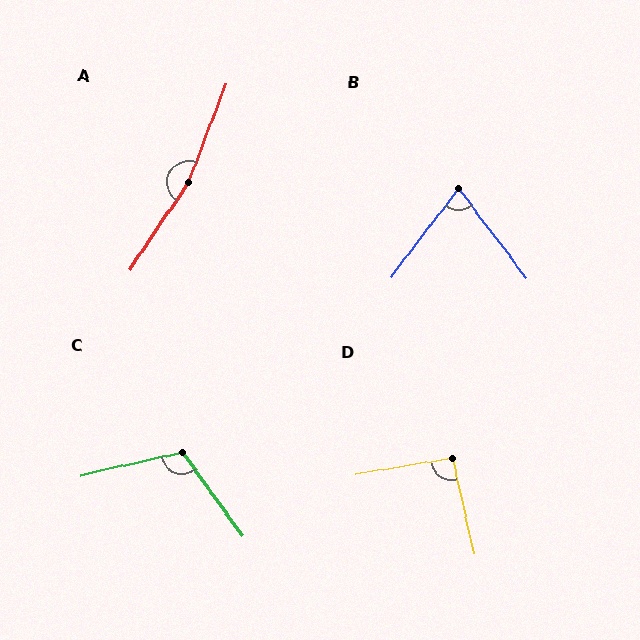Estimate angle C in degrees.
Approximately 113 degrees.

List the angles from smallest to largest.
B (75°), D (93°), C (113°), A (167°).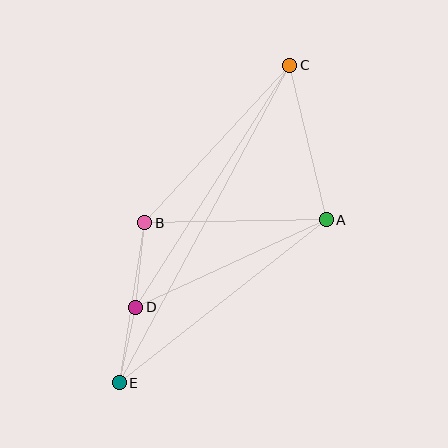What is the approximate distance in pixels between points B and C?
The distance between B and C is approximately 214 pixels.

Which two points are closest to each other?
Points D and E are closest to each other.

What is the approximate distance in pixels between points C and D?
The distance between C and D is approximately 287 pixels.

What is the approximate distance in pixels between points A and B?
The distance between A and B is approximately 181 pixels.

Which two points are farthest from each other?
Points C and E are farthest from each other.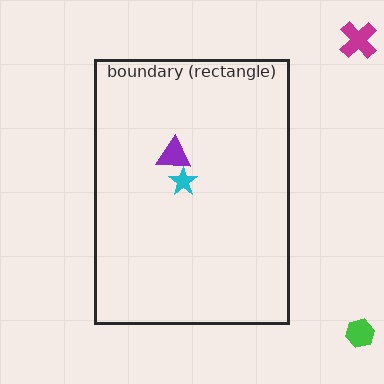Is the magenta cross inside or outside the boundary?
Outside.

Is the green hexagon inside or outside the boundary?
Outside.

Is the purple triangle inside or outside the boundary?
Inside.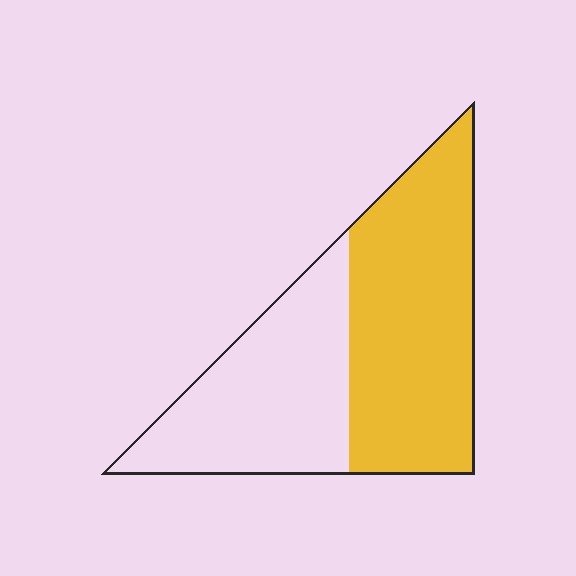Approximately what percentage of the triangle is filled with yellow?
Approximately 55%.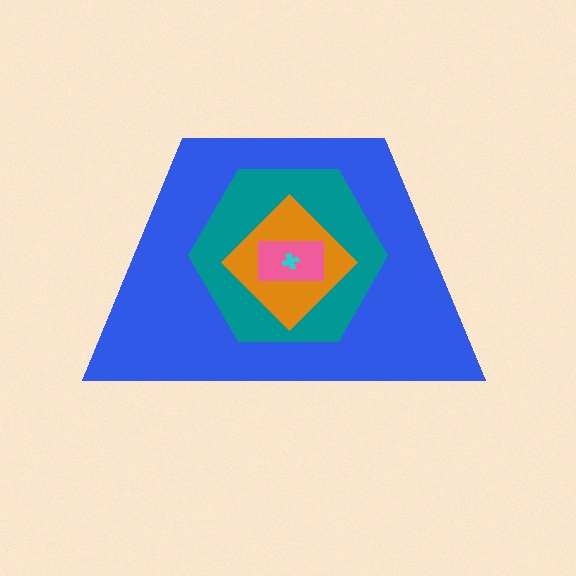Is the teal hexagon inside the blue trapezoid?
Yes.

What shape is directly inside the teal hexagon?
The orange diamond.